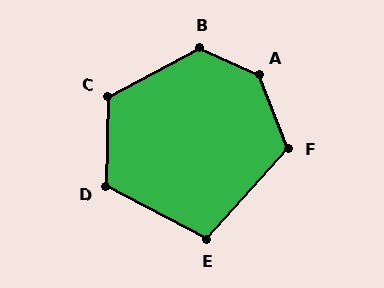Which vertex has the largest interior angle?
A, at approximately 136 degrees.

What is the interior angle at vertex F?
Approximately 116 degrees (obtuse).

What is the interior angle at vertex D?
Approximately 116 degrees (obtuse).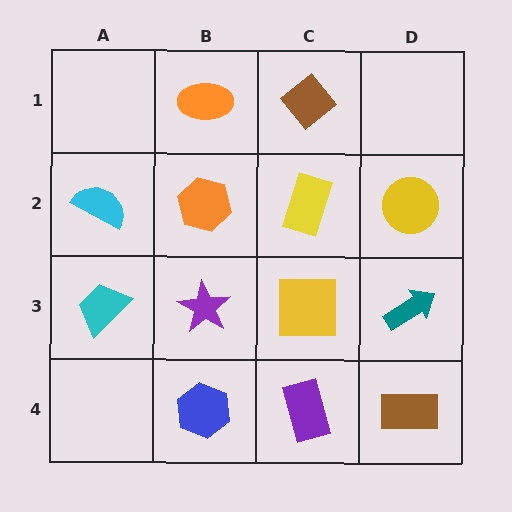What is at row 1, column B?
An orange ellipse.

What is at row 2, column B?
An orange hexagon.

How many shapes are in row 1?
2 shapes.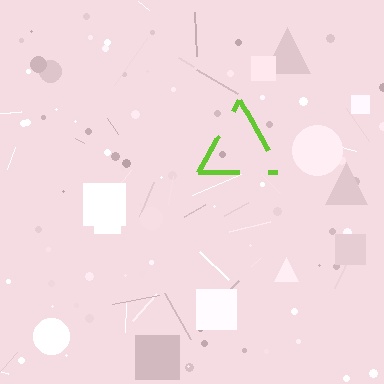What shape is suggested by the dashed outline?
The dashed outline suggests a triangle.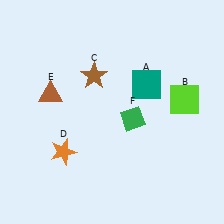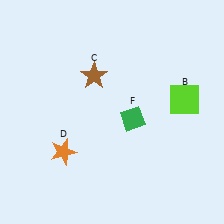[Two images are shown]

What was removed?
The brown triangle (E), the teal square (A) were removed in Image 2.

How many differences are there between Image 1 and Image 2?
There are 2 differences between the two images.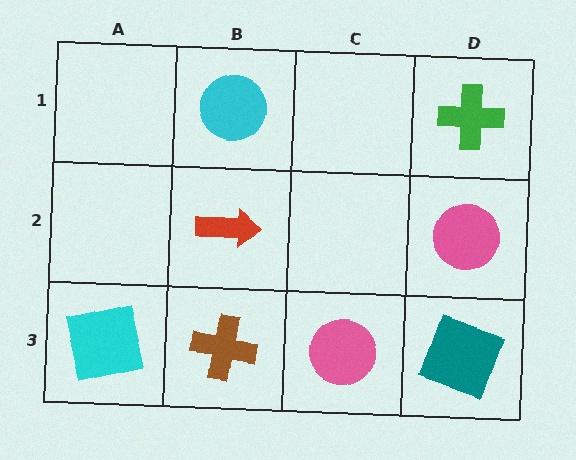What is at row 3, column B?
A brown cross.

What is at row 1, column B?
A cyan circle.